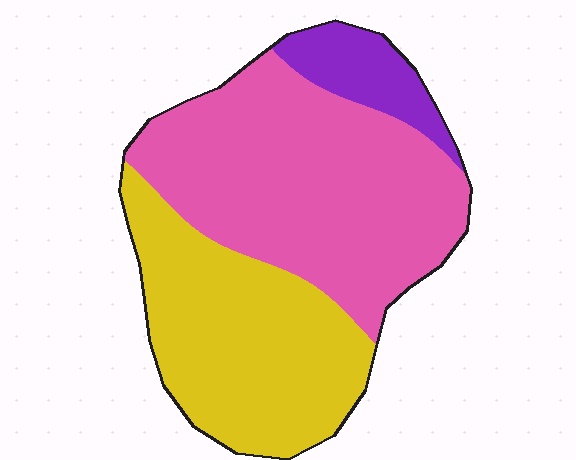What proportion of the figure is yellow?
Yellow takes up about three eighths (3/8) of the figure.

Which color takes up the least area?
Purple, at roughly 10%.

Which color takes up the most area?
Pink, at roughly 50%.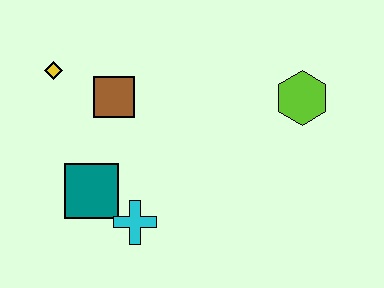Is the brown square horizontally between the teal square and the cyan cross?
Yes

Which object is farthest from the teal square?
The lime hexagon is farthest from the teal square.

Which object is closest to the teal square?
The cyan cross is closest to the teal square.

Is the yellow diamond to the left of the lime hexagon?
Yes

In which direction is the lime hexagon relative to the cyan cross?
The lime hexagon is to the right of the cyan cross.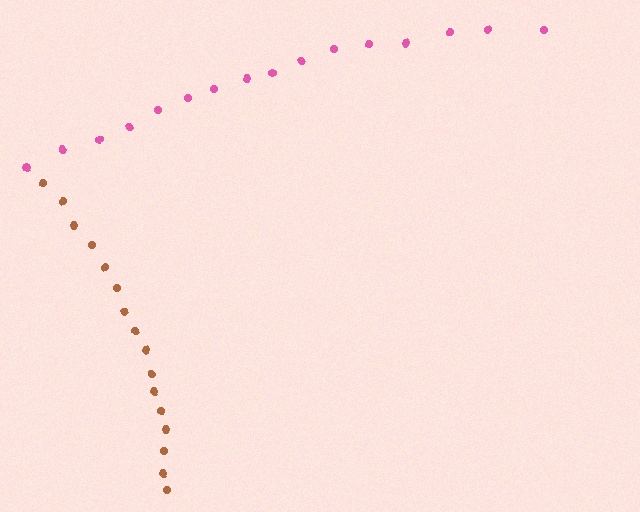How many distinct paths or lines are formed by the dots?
There are 2 distinct paths.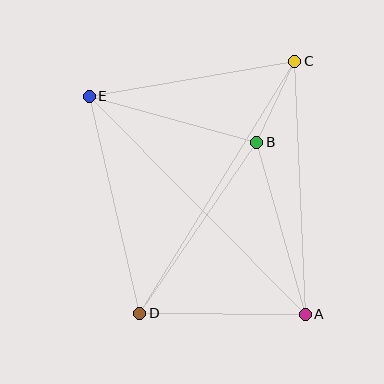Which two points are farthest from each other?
Points A and E are farthest from each other.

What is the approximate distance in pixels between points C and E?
The distance between C and E is approximately 208 pixels.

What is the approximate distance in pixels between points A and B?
The distance between A and B is approximately 179 pixels.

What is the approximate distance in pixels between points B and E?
The distance between B and E is approximately 174 pixels.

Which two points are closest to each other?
Points B and C are closest to each other.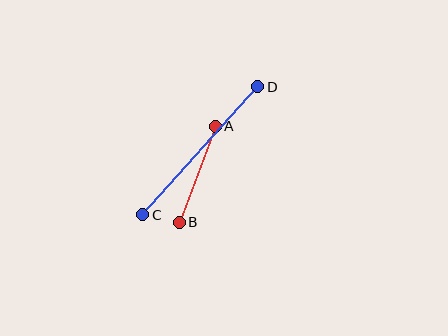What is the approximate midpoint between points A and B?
The midpoint is at approximately (197, 174) pixels.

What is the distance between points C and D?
The distance is approximately 172 pixels.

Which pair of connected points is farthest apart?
Points C and D are farthest apart.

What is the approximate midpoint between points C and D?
The midpoint is at approximately (200, 151) pixels.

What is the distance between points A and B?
The distance is approximately 102 pixels.